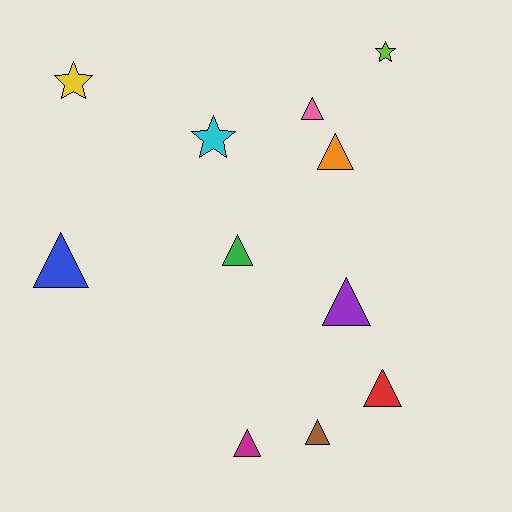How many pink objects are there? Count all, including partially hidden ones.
There is 1 pink object.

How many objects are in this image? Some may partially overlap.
There are 11 objects.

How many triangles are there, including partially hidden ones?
There are 8 triangles.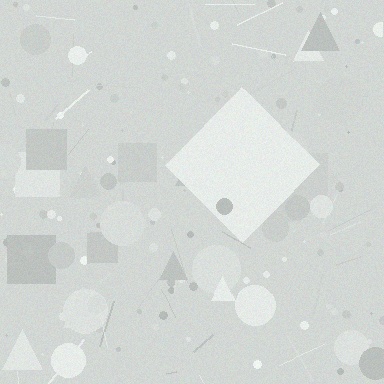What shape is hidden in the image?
A diamond is hidden in the image.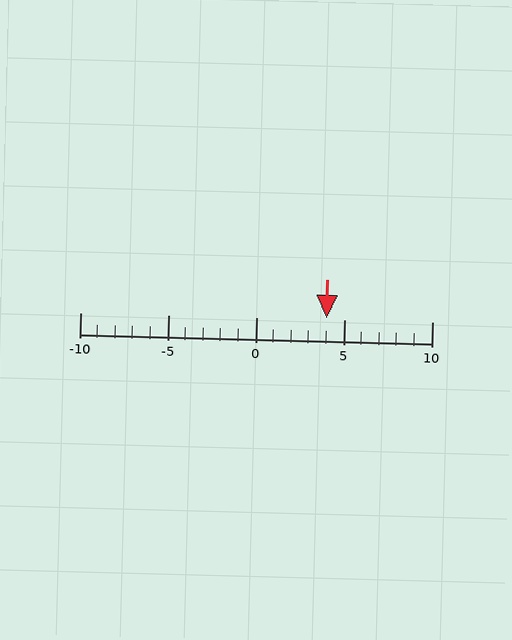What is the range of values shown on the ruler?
The ruler shows values from -10 to 10.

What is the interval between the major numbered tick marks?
The major tick marks are spaced 5 units apart.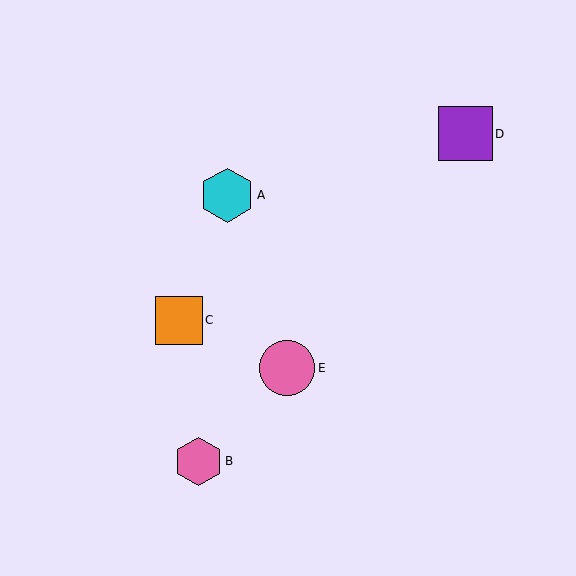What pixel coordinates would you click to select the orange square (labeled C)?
Click at (179, 320) to select the orange square C.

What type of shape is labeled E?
Shape E is a pink circle.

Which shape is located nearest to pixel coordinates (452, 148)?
The purple square (labeled D) at (465, 134) is nearest to that location.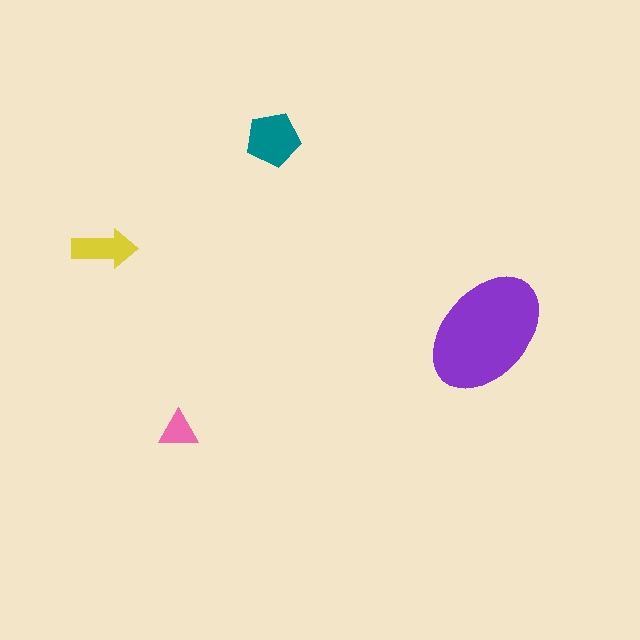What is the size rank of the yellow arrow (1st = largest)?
3rd.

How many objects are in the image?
There are 4 objects in the image.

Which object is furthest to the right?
The purple ellipse is rightmost.